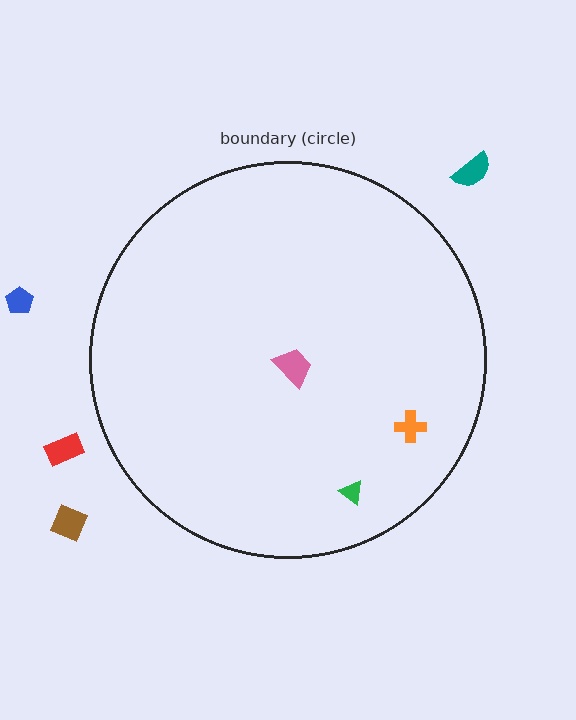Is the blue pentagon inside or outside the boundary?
Outside.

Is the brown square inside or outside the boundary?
Outside.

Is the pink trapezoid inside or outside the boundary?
Inside.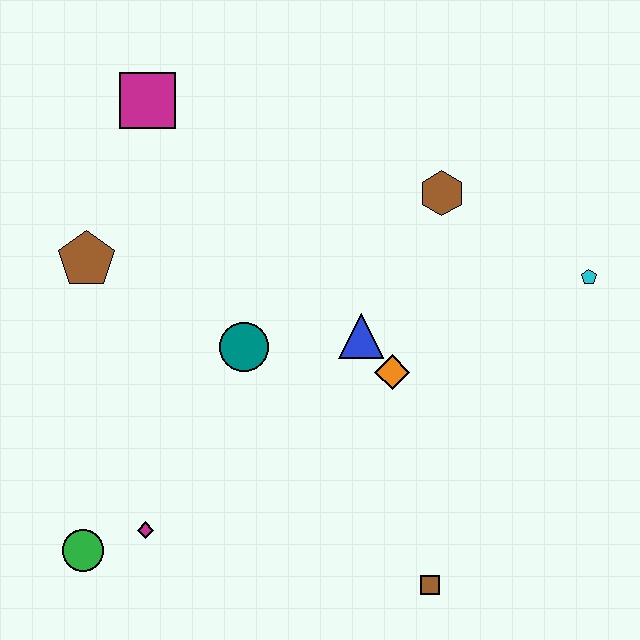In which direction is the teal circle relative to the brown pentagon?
The teal circle is to the right of the brown pentagon.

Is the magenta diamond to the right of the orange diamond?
No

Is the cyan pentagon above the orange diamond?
Yes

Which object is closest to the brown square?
The orange diamond is closest to the brown square.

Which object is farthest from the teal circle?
The cyan pentagon is farthest from the teal circle.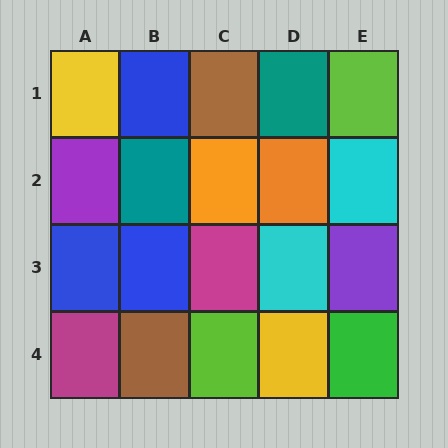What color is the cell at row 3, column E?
Purple.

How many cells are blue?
3 cells are blue.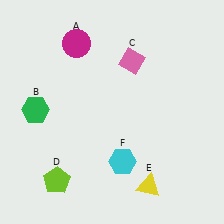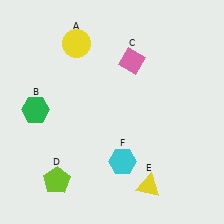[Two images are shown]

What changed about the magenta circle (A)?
In Image 1, A is magenta. In Image 2, it changed to yellow.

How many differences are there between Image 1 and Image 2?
There is 1 difference between the two images.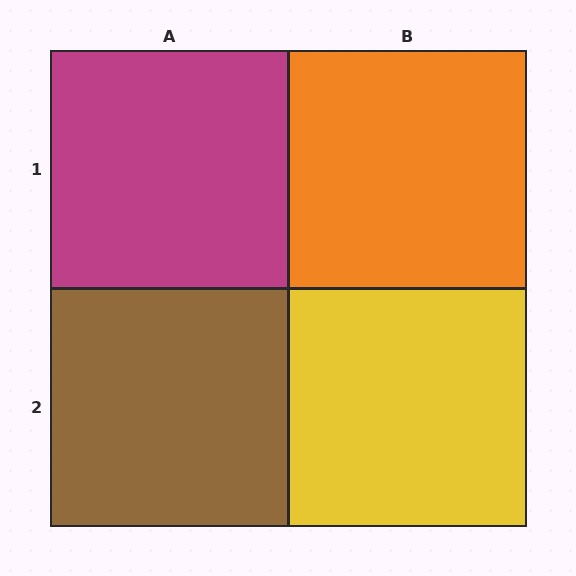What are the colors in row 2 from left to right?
Brown, yellow.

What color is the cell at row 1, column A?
Magenta.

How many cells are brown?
1 cell is brown.